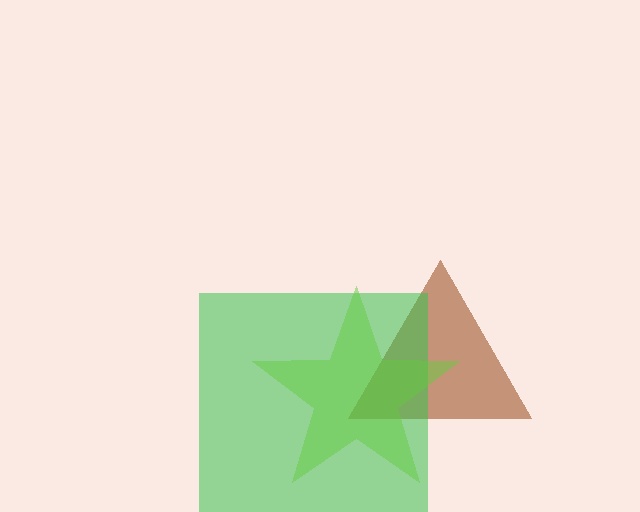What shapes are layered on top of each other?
The layered shapes are: a brown triangle, a green square, a lime star.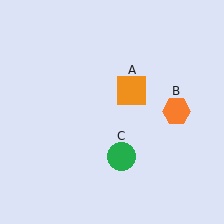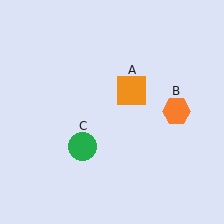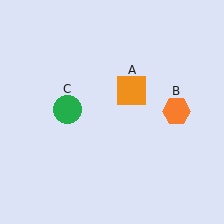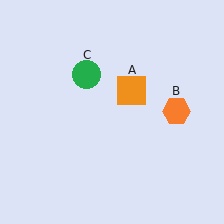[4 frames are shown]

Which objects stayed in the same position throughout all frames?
Orange square (object A) and orange hexagon (object B) remained stationary.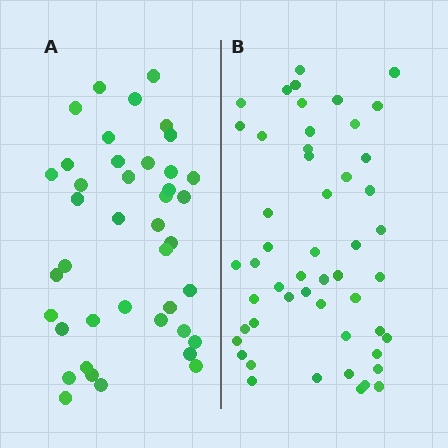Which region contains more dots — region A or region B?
Region B (the right region) has more dots.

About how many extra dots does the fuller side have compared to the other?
Region B has roughly 10 or so more dots than region A.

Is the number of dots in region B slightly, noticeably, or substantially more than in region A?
Region B has only slightly more — the two regions are fairly close. The ratio is roughly 1.2 to 1.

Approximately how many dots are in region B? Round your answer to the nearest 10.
About 50 dots. (The exact count is 51, which rounds to 50.)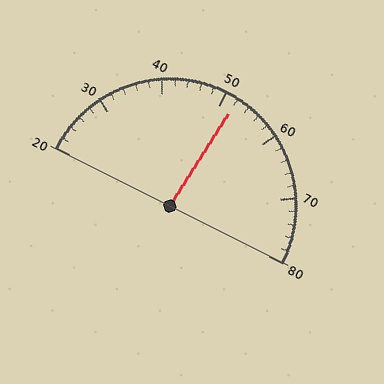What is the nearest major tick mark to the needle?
The nearest major tick mark is 50.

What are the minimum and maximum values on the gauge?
The gauge ranges from 20 to 80.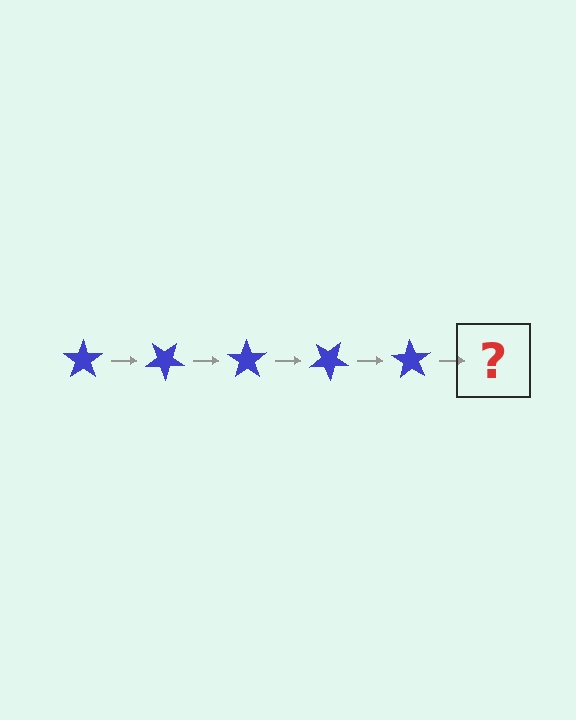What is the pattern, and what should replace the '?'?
The pattern is that the star rotates 35 degrees each step. The '?' should be a blue star rotated 175 degrees.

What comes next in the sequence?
The next element should be a blue star rotated 175 degrees.